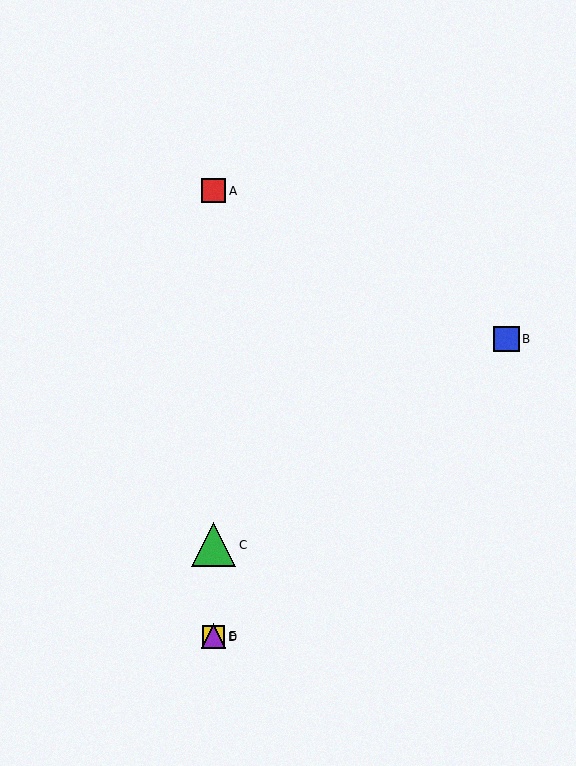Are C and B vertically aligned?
No, C is at x≈214 and B is at x≈506.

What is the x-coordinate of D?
Object D is at x≈214.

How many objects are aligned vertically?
4 objects (A, C, D, E) are aligned vertically.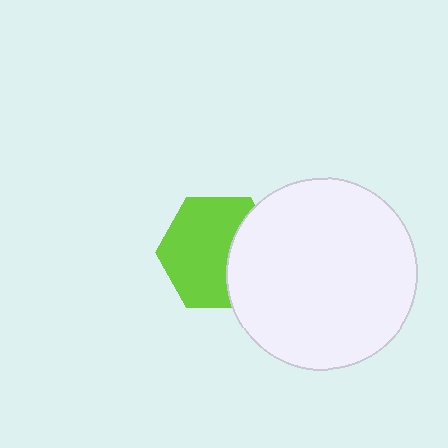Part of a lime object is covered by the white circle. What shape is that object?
It is a hexagon.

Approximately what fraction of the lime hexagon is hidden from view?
Roughly 34% of the lime hexagon is hidden behind the white circle.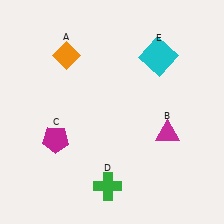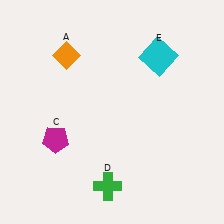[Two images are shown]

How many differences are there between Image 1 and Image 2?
There is 1 difference between the two images.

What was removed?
The magenta triangle (B) was removed in Image 2.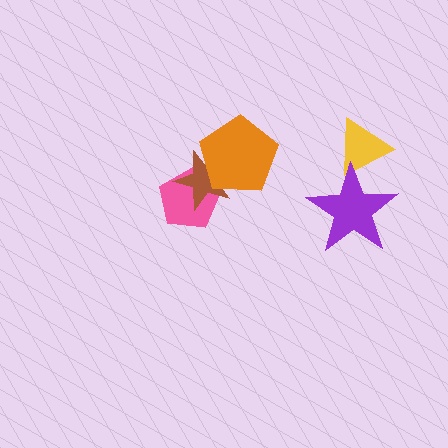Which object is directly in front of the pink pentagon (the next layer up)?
The brown star is directly in front of the pink pentagon.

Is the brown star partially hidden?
Yes, it is partially covered by another shape.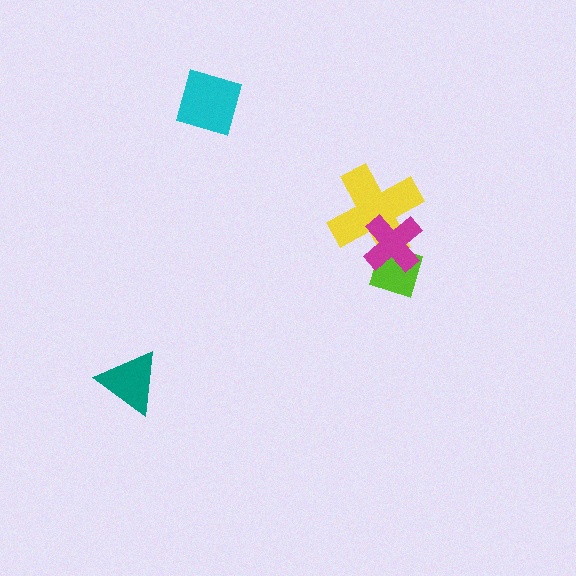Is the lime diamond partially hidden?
Yes, it is partially covered by another shape.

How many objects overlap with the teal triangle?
0 objects overlap with the teal triangle.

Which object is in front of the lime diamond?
The magenta cross is in front of the lime diamond.